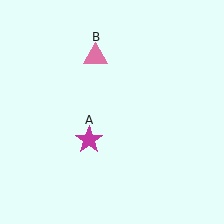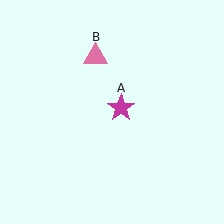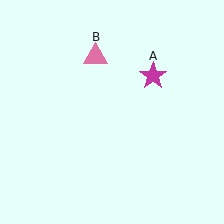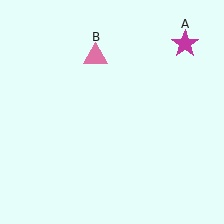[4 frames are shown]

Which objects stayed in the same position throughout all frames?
Pink triangle (object B) remained stationary.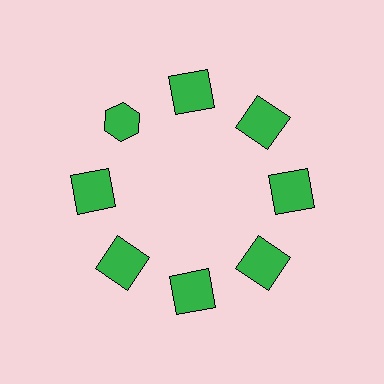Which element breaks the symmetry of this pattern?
The green hexagon at roughly the 10 o'clock position breaks the symmetry. All other shapes are green squares.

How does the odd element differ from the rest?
It has a different shape: hexagon instead of square.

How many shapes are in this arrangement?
There are 8 shapes arranged in a ring pattern.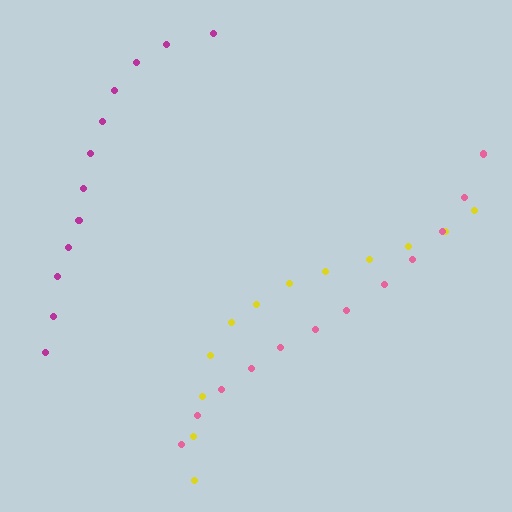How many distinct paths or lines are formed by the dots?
There are 3 distinct paths.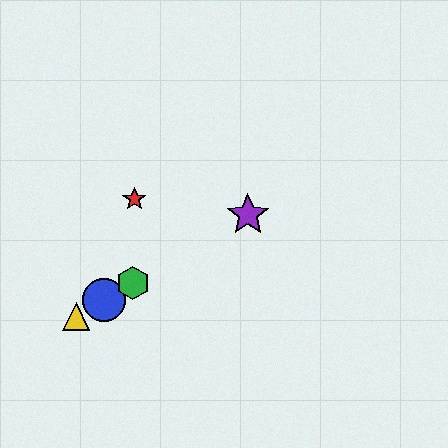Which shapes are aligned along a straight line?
The blue circle, the green hexagon, the yellow triangle, the purple star are aligned along a straight line.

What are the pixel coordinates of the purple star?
The purple star is at (248, 215).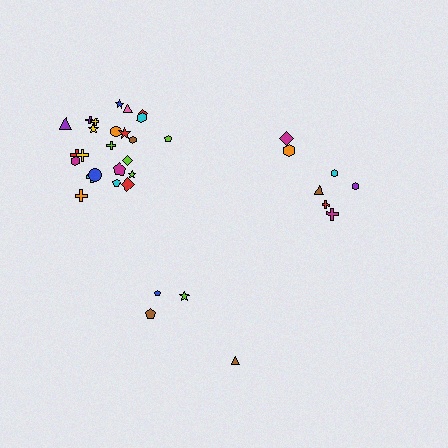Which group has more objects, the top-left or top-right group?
The top-left group.